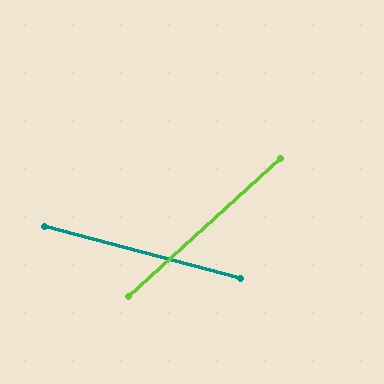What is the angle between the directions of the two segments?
Approximately 57 degrees.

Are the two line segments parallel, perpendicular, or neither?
Neither parallel nor perpendicular — they differ by about 57°.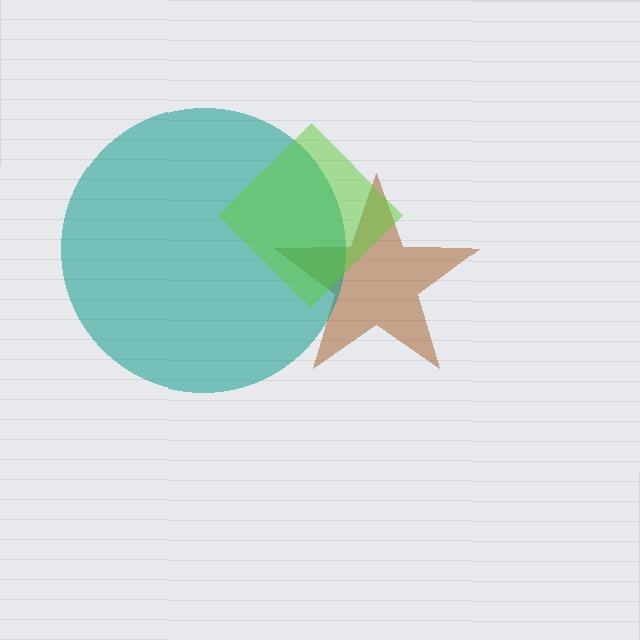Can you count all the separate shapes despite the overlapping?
Yes, there are 3 separate shapes.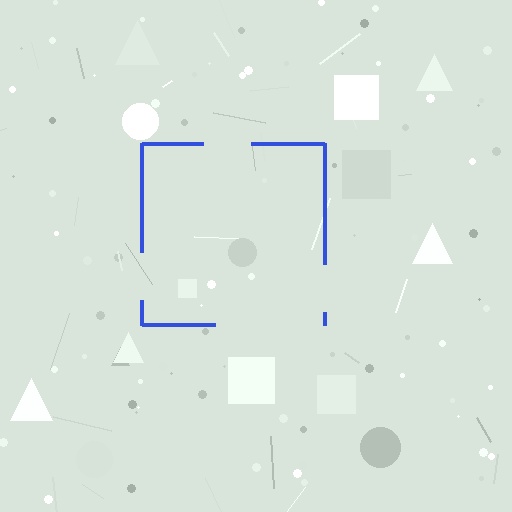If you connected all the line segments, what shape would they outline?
They would outline a square.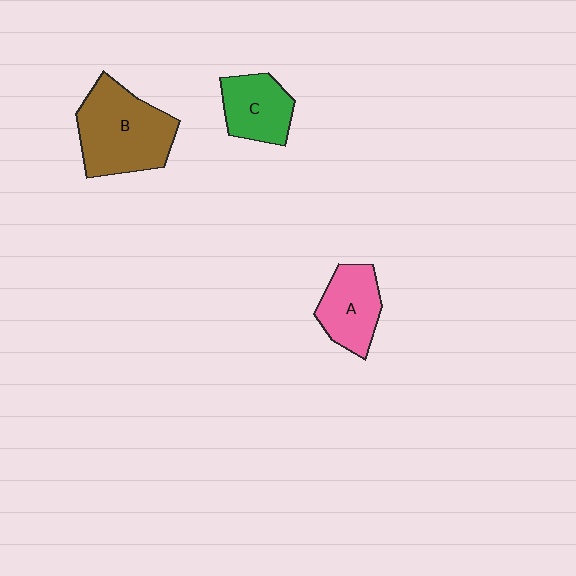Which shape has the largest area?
Shape B (brown).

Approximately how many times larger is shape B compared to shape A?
Approximately 1.6 times.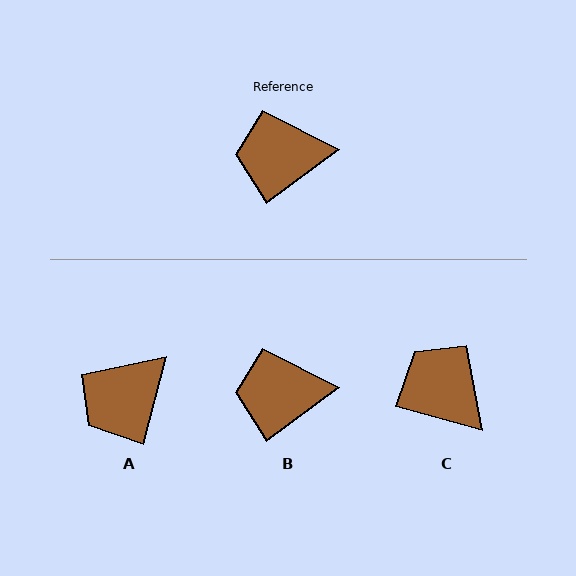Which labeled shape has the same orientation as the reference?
B.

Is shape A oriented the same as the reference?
No, it is off by about 39 degrees.